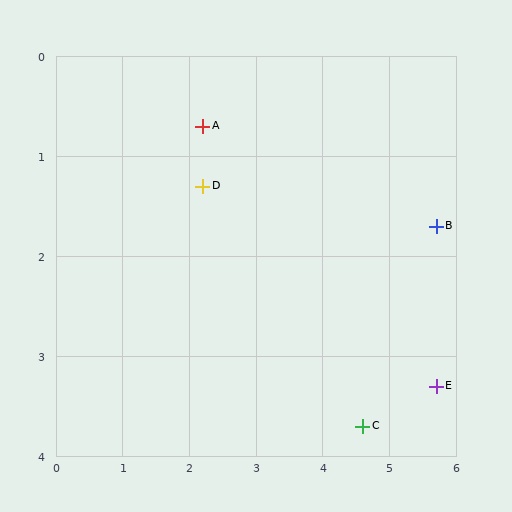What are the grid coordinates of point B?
Point B is at approximately (5.7, 1.7).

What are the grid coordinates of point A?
Point A is at approximately (2.2, 0.7).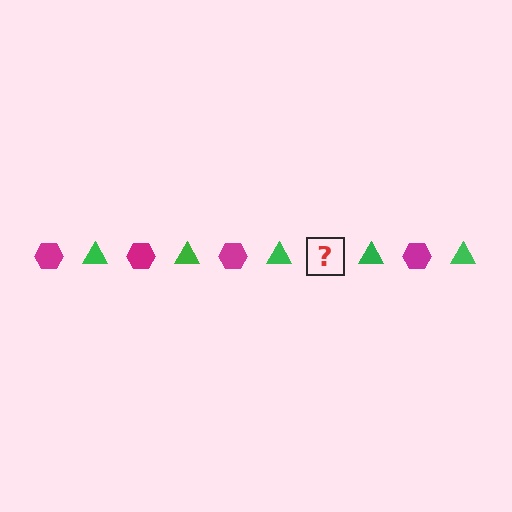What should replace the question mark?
The question mark should be replaced with a magenta hexagon.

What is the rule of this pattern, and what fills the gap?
The rule is that the pattern alternates between magenta hexagon and green triangle. The gap should be filled with a magenta hexagon.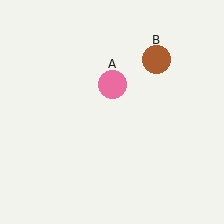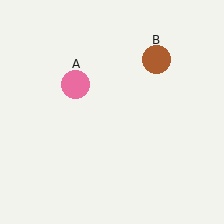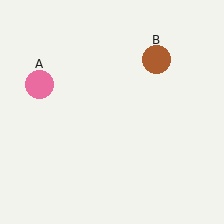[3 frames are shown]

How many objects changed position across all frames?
1 object changed position: pink circle (object A).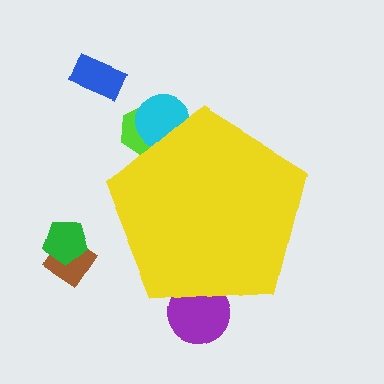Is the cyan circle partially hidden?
Yes, the cyan circle is partially hidden behind the yellow pentagon.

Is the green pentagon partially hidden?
No, the green pentagon is fully visible.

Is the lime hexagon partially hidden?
Yes, the lime hexagon is partially hidden behind the yellow pentagon.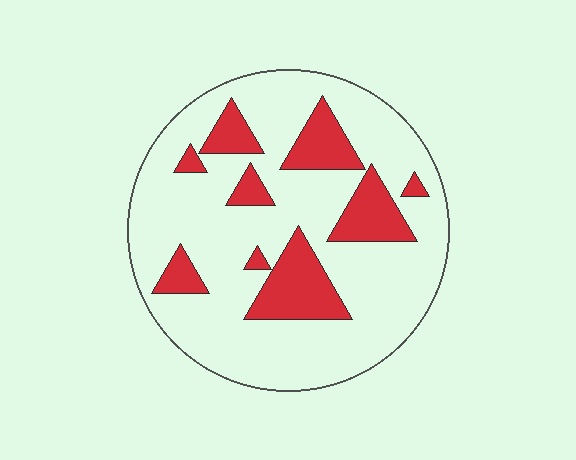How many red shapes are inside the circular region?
9.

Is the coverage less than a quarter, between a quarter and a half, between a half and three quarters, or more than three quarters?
Less than a quarter.